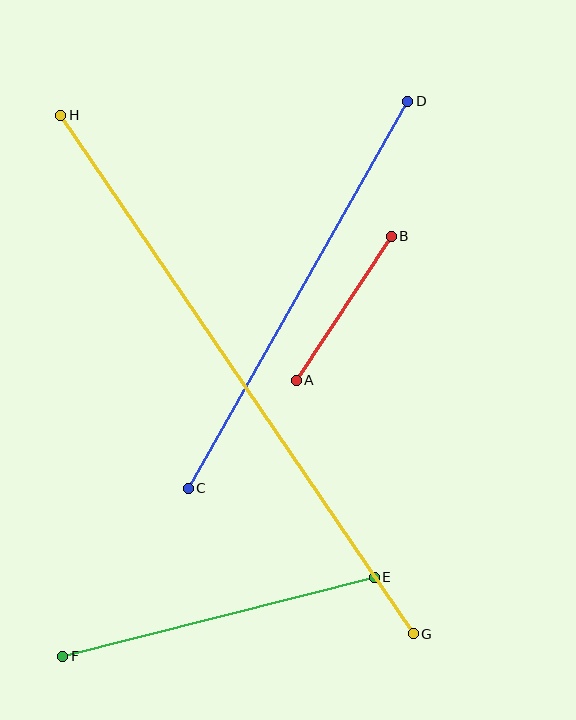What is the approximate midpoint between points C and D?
The midpoint is at approximately (298, 295) pixels.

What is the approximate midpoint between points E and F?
The midpoint is at approximately (218, 617) pixels.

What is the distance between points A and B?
The distance is approximately 173 pixels.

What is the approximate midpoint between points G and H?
The midpoint is at approximately (237, 374) pixels.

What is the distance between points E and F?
The distance is approximately 321 pixels.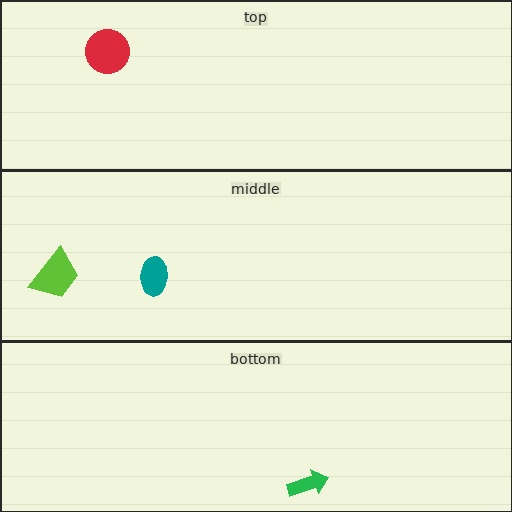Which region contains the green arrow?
The bottom region.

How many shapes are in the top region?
1.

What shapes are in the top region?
The red circle.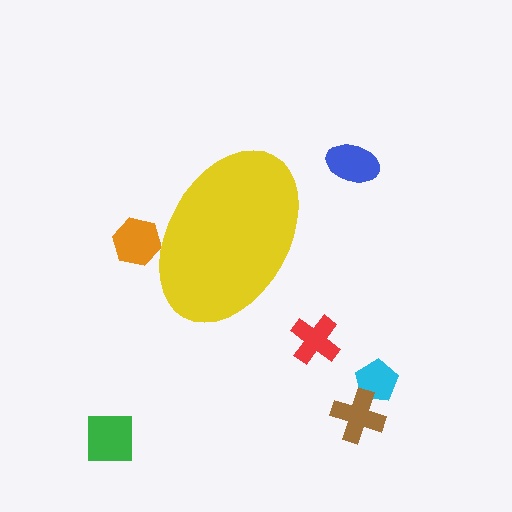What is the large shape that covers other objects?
A yellow ellipse.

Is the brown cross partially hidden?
No, the brown cross is fully visible.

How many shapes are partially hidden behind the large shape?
1 shape is partially hidden.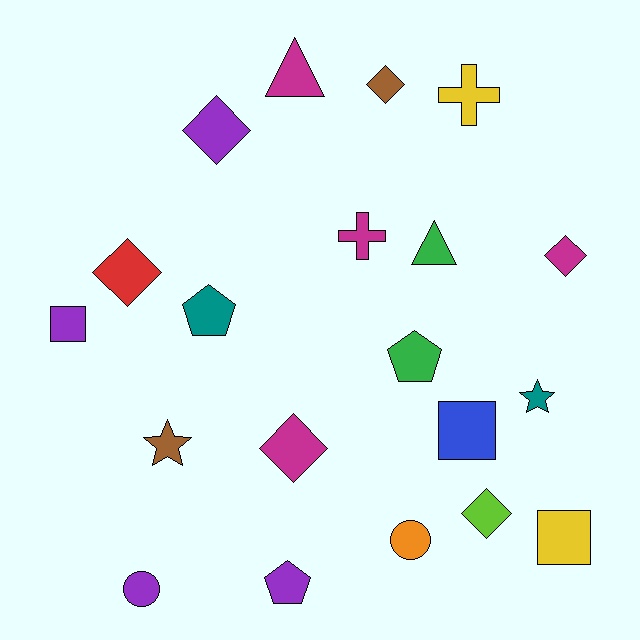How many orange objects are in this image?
There is 1 orange object.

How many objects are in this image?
There are 20 objects.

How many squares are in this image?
There are 3 squares.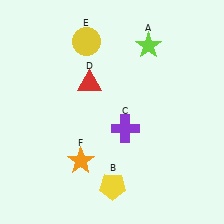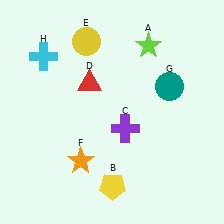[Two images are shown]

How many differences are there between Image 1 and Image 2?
There are 2 differences between the two images.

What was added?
A teal circle (G), a cyan cross (H) were added in Image 2.